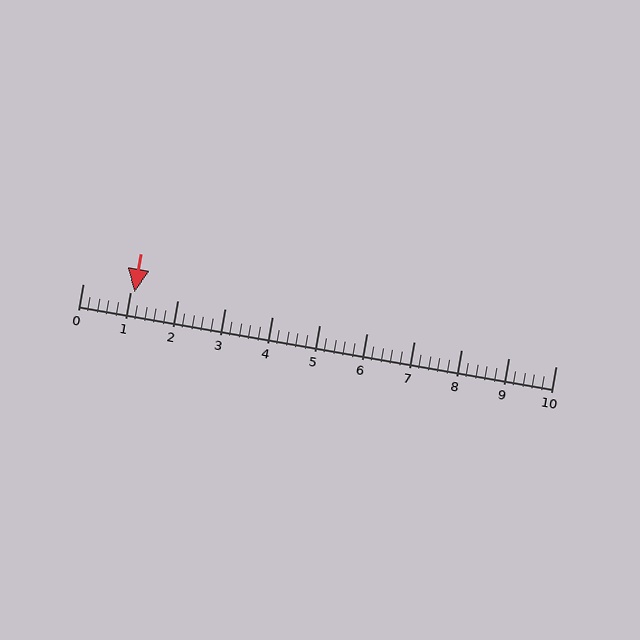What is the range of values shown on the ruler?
The ruler shows values from 0 to 10.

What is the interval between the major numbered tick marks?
The major tick marks are spaced 1 units apart.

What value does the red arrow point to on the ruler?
The red arrow points to approximately 1.1.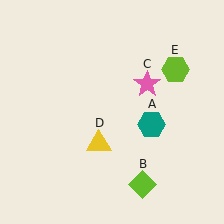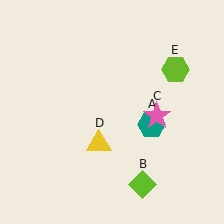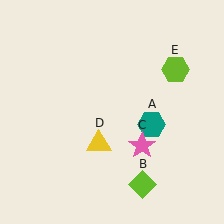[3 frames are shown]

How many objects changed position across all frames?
1 object changed position: pink star (object C).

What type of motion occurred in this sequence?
The pink star (object C) rotated clockwise around the center of the scene.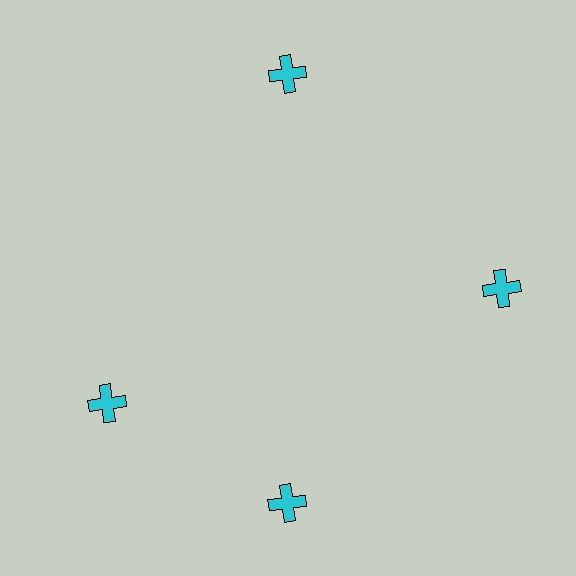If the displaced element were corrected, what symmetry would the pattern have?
It would have 4-fold rotational symmetry — the pattern would map onto itself every 90 degrees.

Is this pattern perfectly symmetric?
No. The 4 cyan crosses are arranged in a ring, but one element near the 9 o'clock position is rotated out of alignment along the ring, breaking the 4-fold rotational symmetry.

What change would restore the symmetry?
The symmetry would be restored by rotating it back into even spacing with its neighbors so that all 4 crosses sit at equal angles and equal distance from the center.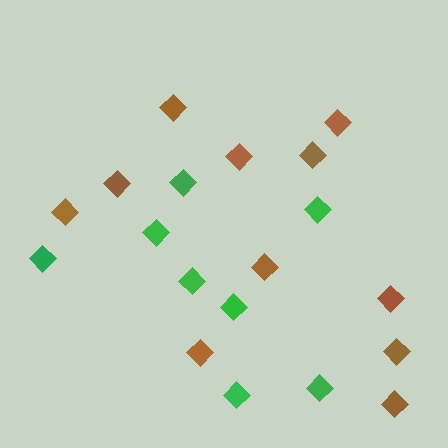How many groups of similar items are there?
There are 2 groups: one group of green diamonds (8) and one group of brown diamonds (11).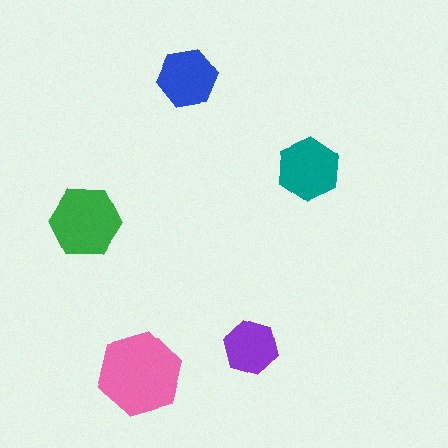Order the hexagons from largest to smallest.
the pink one, the green one, the teal one, the blue one, the purple one.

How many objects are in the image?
There are 5 objects in the image.